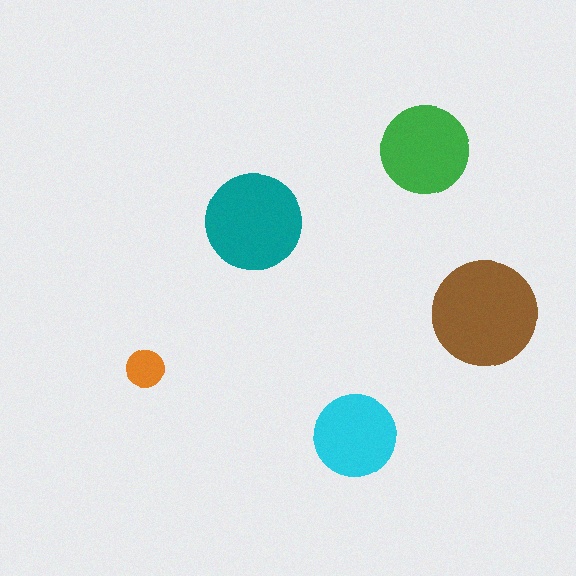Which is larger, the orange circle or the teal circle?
The teal one.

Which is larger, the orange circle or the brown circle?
The brown one.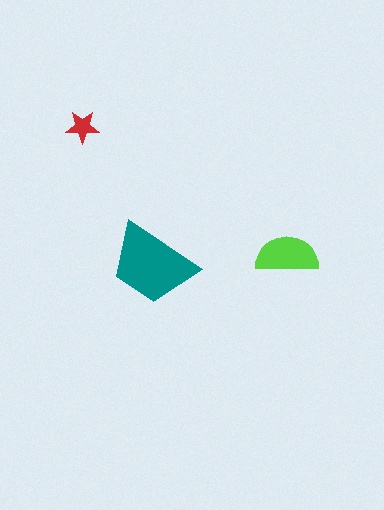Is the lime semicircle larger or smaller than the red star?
Larger.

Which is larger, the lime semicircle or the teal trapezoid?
The teal trapezoid.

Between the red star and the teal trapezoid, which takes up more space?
The teal trapezoid.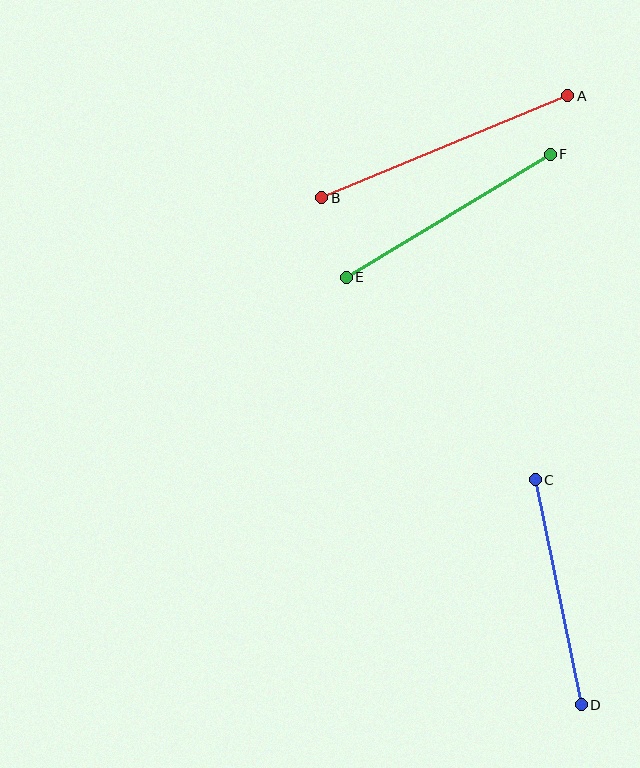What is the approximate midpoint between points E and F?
The midpoint is at approximately (448, 216) pixels.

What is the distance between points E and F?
The distance is approximately 238 pixels.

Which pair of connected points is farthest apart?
Points A and B are farthest apart.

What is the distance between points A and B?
The distance is approximately 266 pixels.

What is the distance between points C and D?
The distance is approximately 230 pixels.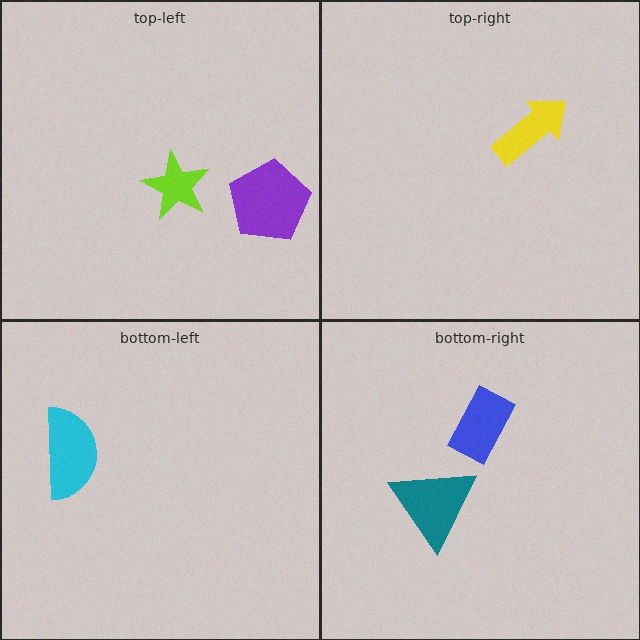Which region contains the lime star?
The top-left region.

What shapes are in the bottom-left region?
The cyan semicircle.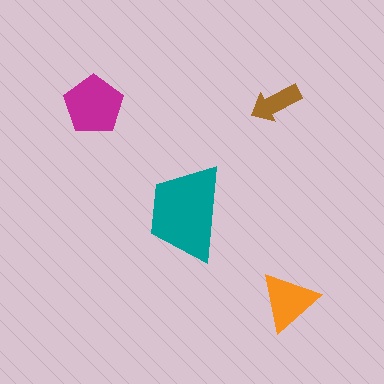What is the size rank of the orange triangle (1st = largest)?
3rd.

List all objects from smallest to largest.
The brown arrow, the orange triangle, the magenta pentagon, the teal trapezoid.